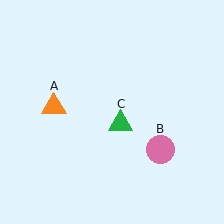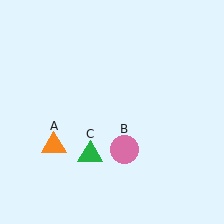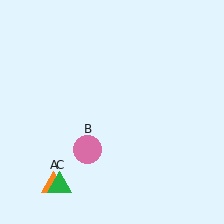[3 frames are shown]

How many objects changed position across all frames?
3 objects changed position: orange triangle (object A), pink circle (object B), green triangle (object C).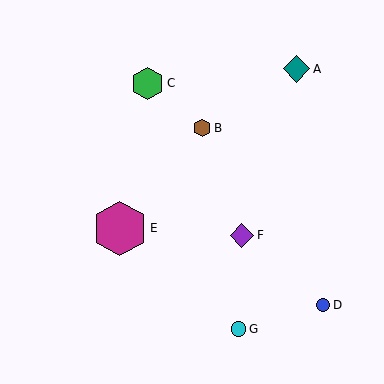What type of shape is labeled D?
Shape D is a blue circle.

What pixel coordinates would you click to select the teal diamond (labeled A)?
Click at (297, 69) to select the teal diamond A.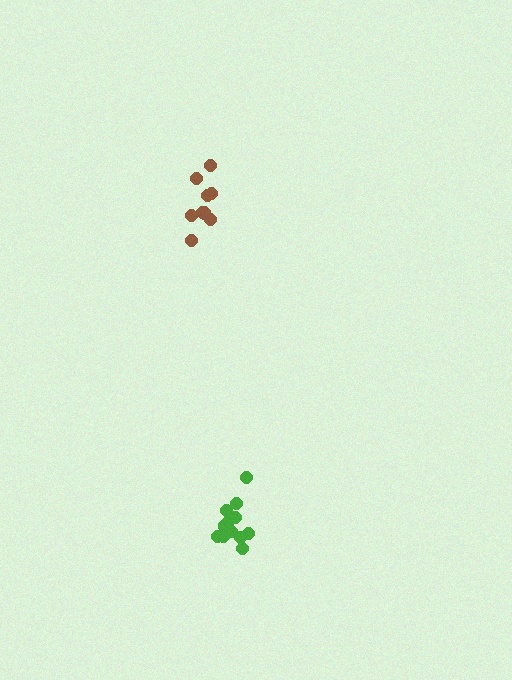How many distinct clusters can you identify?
There are 2 distinct clusters.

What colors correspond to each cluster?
The clusters are colored: brown, green.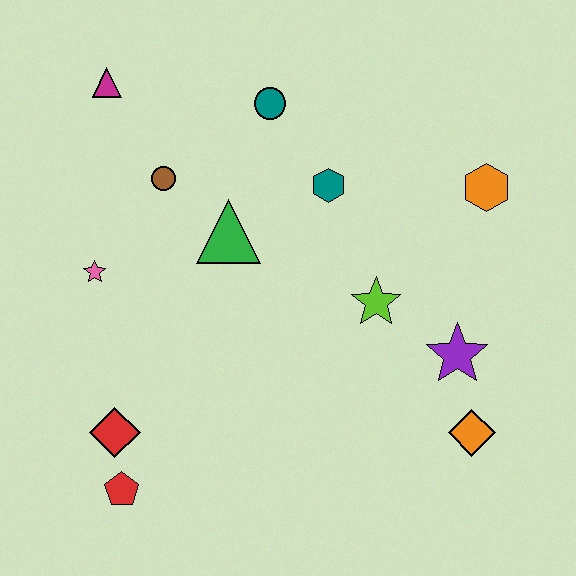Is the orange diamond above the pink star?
No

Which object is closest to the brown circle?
The green triangle is closest to the brown circle.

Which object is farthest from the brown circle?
The orange diamond is farthest from the brown circle.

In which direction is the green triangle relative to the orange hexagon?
The green triangle is to the left of the orange hexagon.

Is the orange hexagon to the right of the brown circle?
Yes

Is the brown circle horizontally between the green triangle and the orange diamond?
No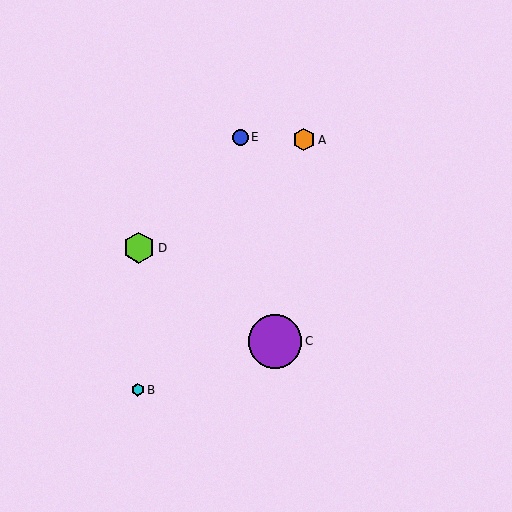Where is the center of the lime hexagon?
The center of the lime hexagon is at (139, 248).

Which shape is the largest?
The purple circle (labeled C) is the largest.